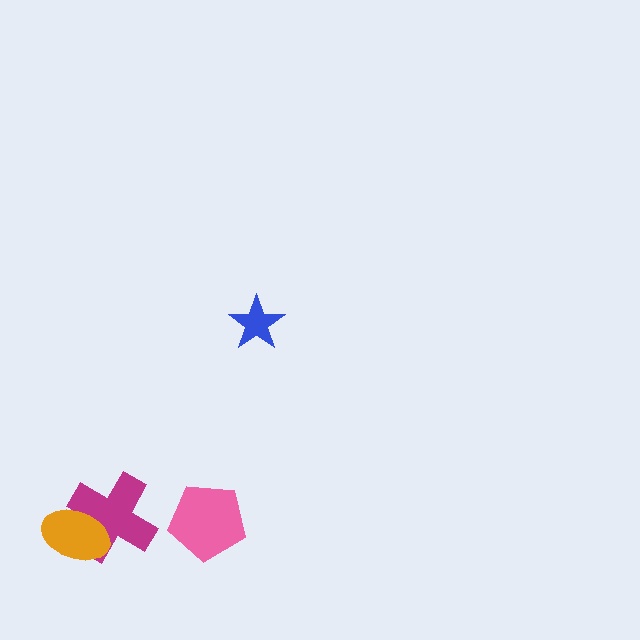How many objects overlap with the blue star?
0 objects overlap with the blue star.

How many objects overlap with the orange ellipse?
1 object overlaps with the orange ellipse.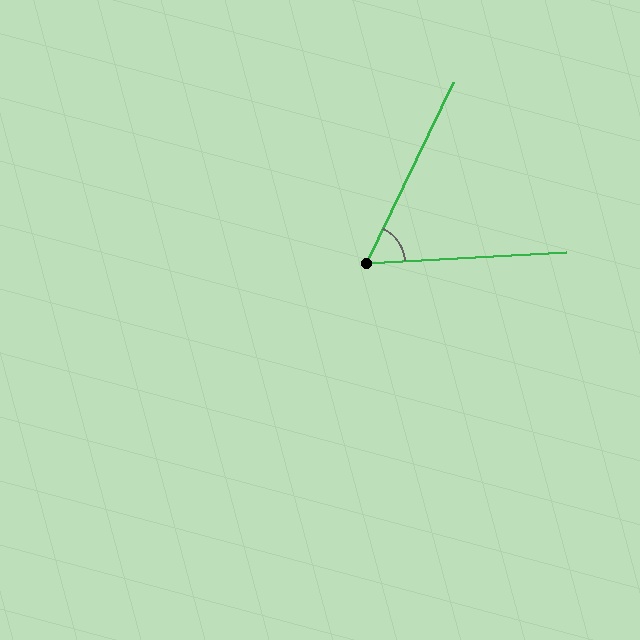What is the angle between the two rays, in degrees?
Approximately 61 degrees.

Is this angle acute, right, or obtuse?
It is acute.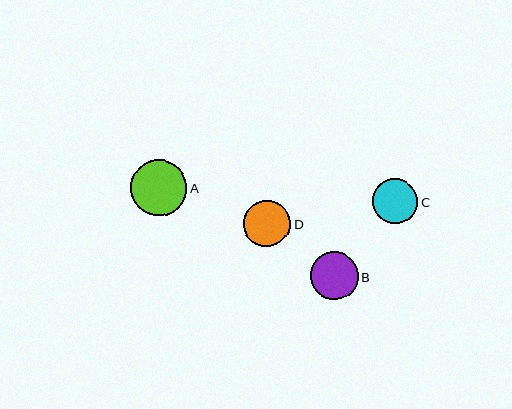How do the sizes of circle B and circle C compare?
Circle B and circle C are approximately the same size.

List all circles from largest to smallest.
From largest to smallest: A, B, D, C.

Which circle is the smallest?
Circle C is the smallest with a size of approximately 45 pixels.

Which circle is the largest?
Circle A is the largest with a size of approximately 56 pixels.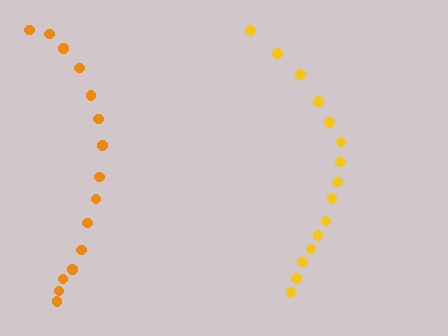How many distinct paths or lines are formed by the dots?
There are 2 distinct paths.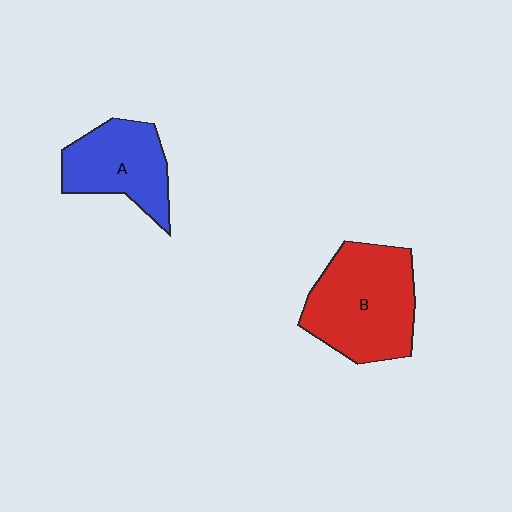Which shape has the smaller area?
Shape A (blue).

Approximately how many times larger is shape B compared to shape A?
Approximately 1.4 times.